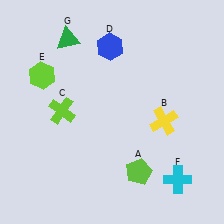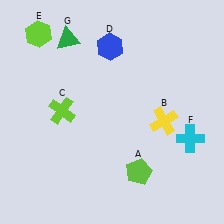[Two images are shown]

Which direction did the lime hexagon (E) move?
The lime hexagon (E) moved up.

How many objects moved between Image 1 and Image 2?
2 objects moved between the two images.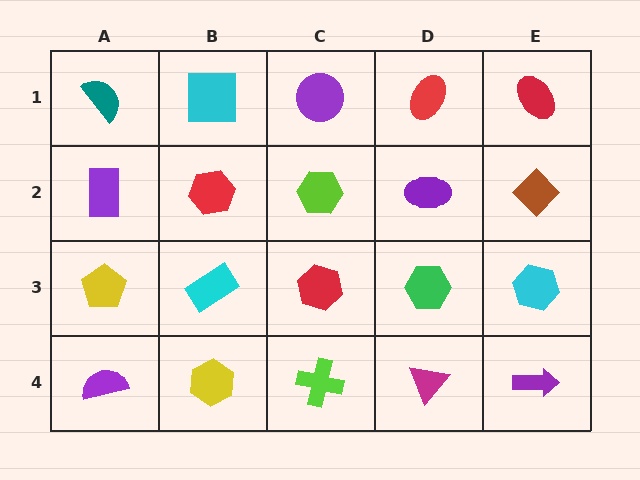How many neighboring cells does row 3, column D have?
4.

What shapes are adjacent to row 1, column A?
A purple rectangle (row 2, column A), a cyan square (row 1, column B).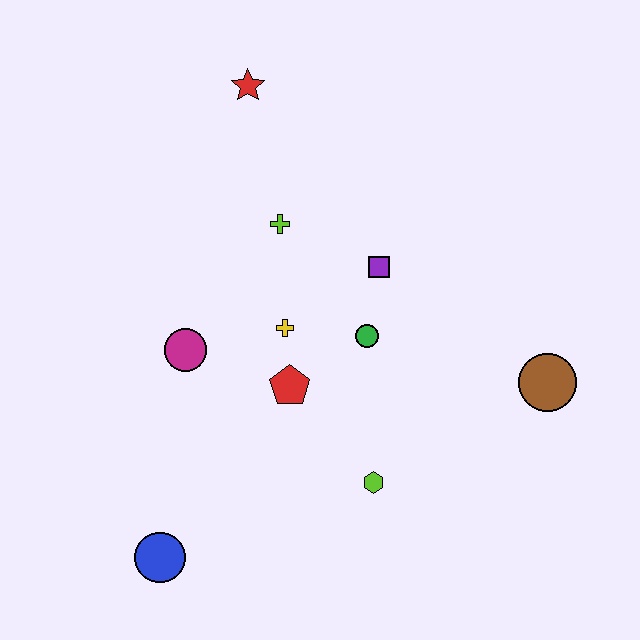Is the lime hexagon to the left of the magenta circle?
No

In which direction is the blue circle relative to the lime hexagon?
The blue circle is to the left of the lime hexagon.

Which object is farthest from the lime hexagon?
The red star is farthest from the lime hexagon.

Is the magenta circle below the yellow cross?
Yes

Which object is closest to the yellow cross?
The red pentagon is closest to the yellow cross.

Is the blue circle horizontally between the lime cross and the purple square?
No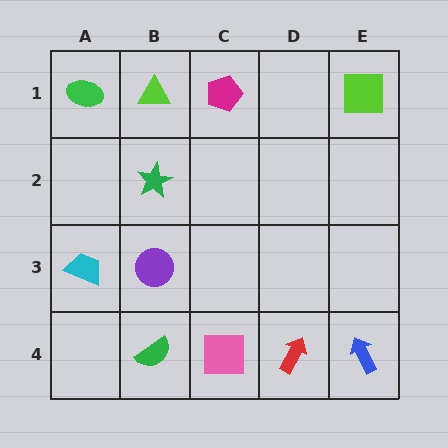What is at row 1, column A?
A green ellipse.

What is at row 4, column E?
A blue arrow.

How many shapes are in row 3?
2 shapes.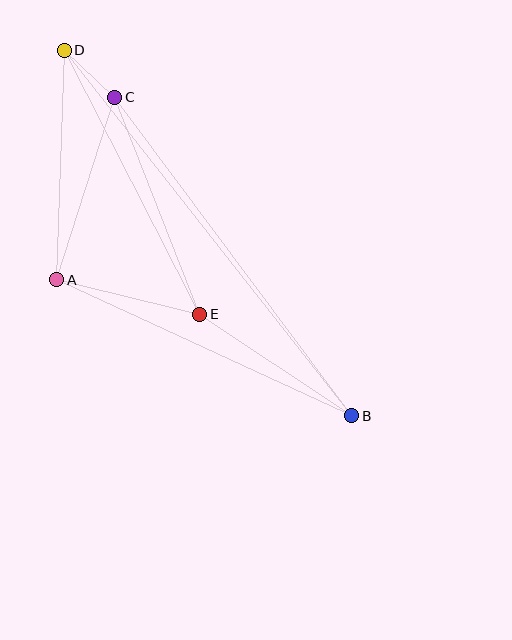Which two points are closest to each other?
Points C and D are closest to each other.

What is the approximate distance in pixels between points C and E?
The distance between C and E is approximately 233 pixels.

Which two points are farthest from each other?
Points B and D are farthest from each other.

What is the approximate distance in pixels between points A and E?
The distance between A and E is approximately 147 pixels.